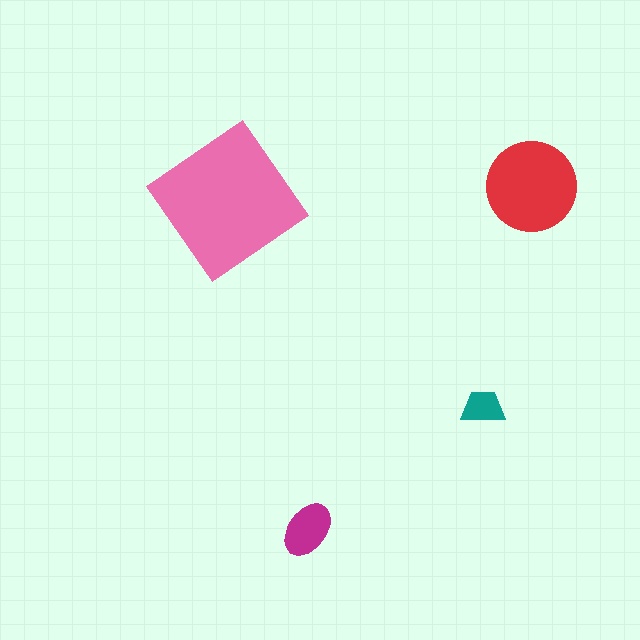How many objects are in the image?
There are 4 objects in the image.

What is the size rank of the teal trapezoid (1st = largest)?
4th.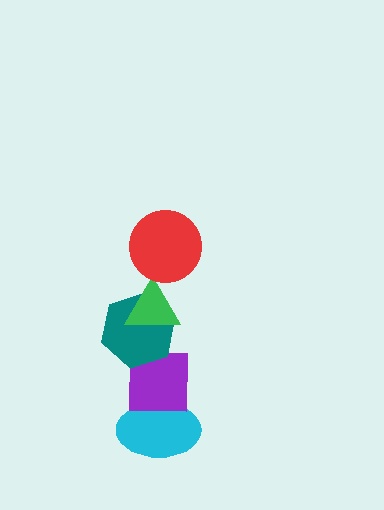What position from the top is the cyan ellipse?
The cyan ellipse is 5th from the top.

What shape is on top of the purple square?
The teal hexagon is on top of the purple square.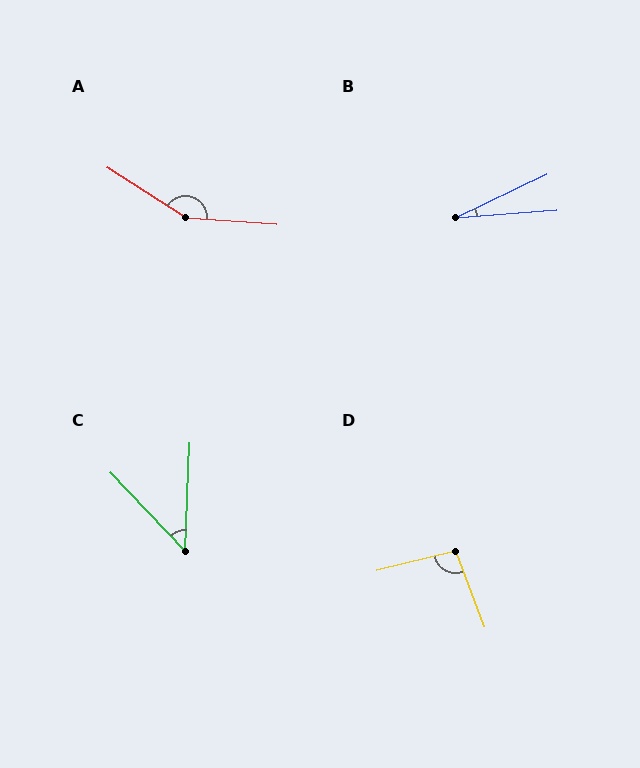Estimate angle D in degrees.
Approximately 97 degrees.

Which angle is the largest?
A, at approximately 152 degrees.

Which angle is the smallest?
B, at approximately 21 degrees.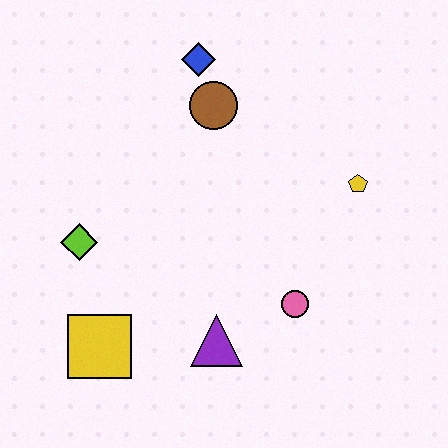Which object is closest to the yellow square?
The lime diamond is closest to the yellow square.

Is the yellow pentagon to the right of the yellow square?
Yes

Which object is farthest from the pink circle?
The blue diamond is farthest from the pink circle.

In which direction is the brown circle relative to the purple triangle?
The brown circle is above the purple triangle.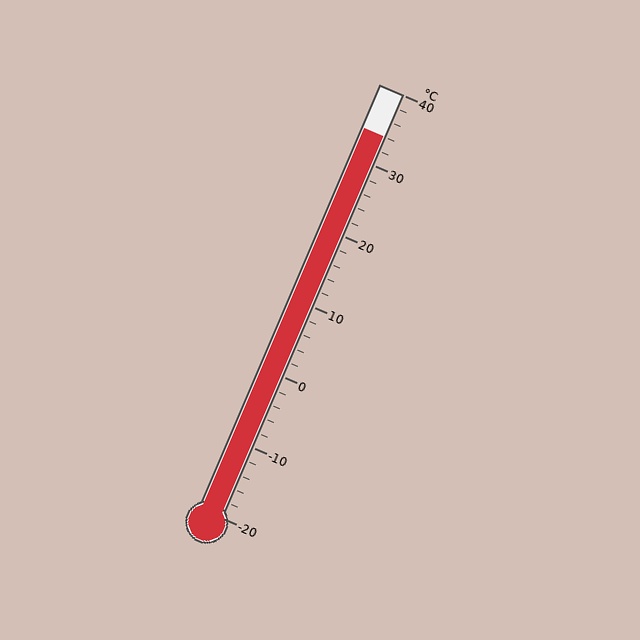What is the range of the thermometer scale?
The thermometer scale ranges from -20°C to 40°C.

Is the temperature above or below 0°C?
The temperature is above 0°C.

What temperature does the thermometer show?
The thermometer shows approximately 34°C.